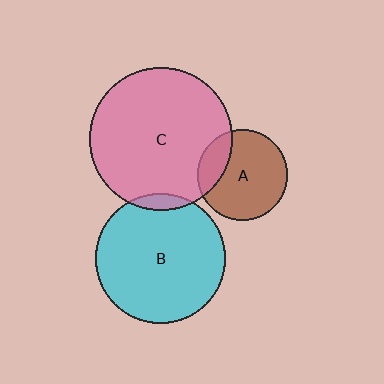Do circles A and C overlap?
Yes.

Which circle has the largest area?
Circle C (pink).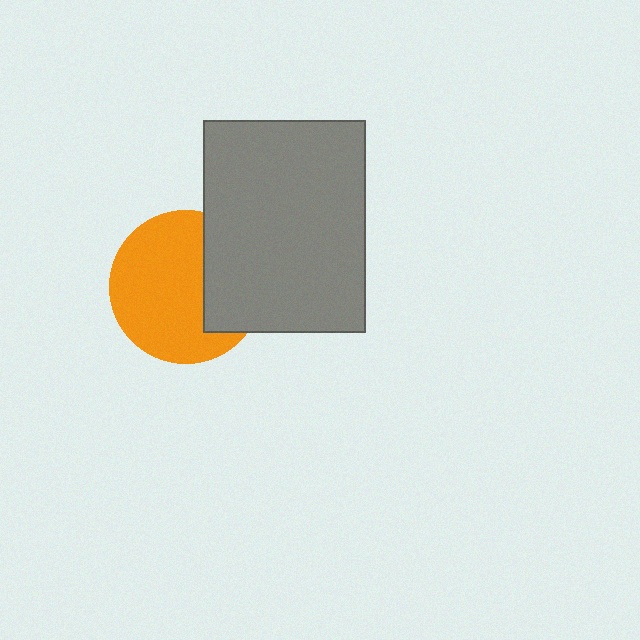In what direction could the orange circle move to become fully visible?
The orange circle could move left. That would shift it out from behind the gray rectangle entirely.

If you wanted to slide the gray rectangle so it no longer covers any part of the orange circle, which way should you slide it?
Slide it right — that is the most direct way to separate the two shapes.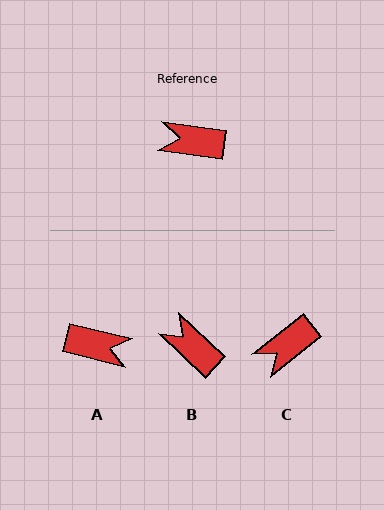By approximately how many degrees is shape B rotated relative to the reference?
Approximately 35 degrees clockwise.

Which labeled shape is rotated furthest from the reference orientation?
A, about 174 degrees away.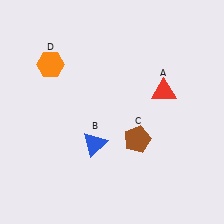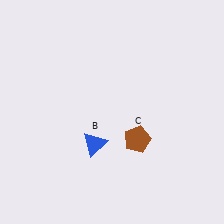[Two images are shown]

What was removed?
The red triangle (A), the orange hexagon (D) were removed in Image 2.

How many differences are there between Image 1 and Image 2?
There are 2 differences between the two images.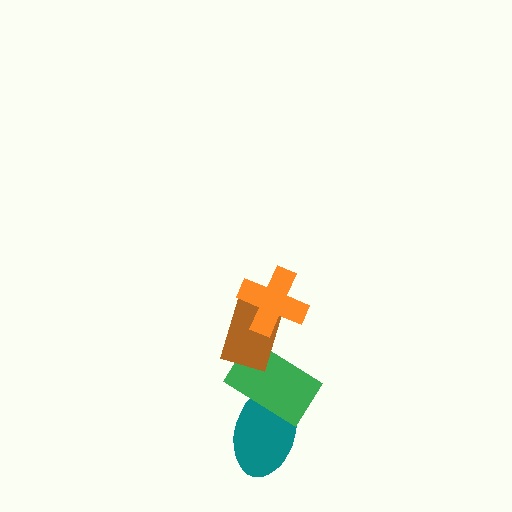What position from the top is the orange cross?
The orange cross is 1st from the top.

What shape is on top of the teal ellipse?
The green rectangle is on top of the teal ellipse.